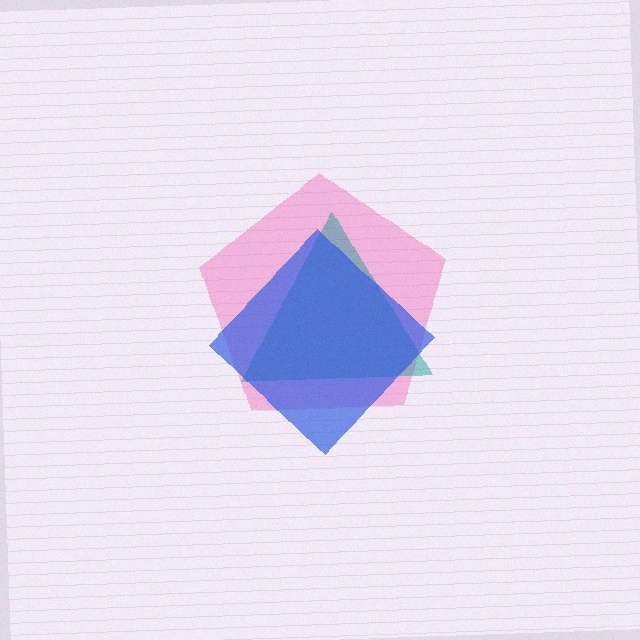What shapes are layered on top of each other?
The layered shapes are: a pink pentagon, a teal triangle, a blue diamond.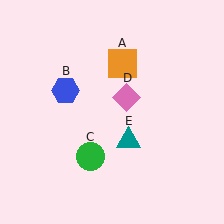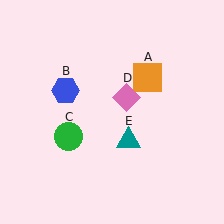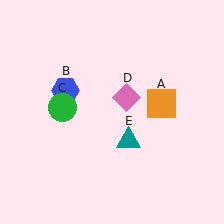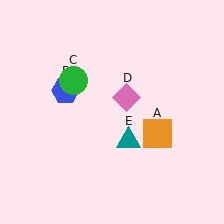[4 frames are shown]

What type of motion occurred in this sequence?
The orange square (object A), green circle (object C) rotated clockwise around the center of the scene.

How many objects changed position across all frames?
2 objects changed position: orange square (object A), green circle (object C).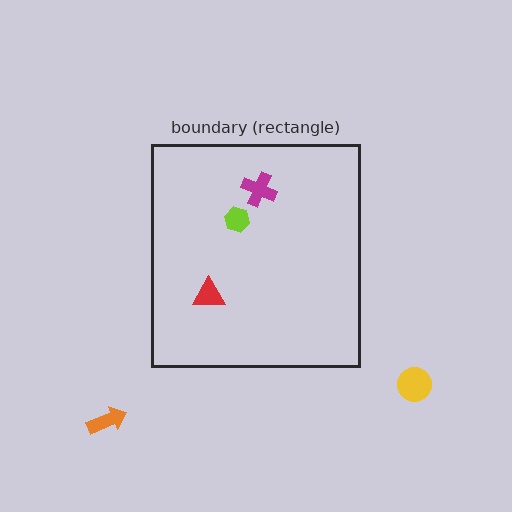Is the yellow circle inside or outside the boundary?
Outside.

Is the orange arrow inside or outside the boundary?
Outside.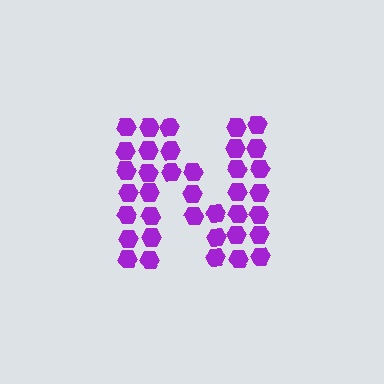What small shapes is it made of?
It is made of small hexagons.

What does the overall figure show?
The overall figure shows the letter N.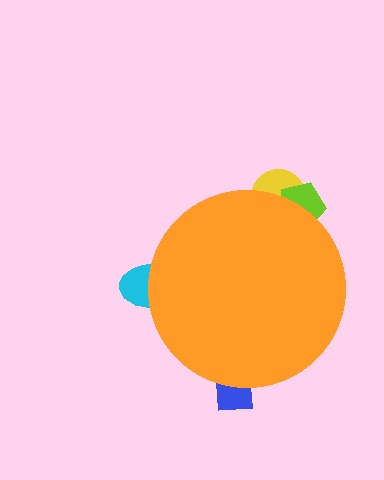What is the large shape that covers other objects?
An orange circle.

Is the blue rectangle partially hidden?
Yes, the blue rectangle is partially hidden behind the orange circle.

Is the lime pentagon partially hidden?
Yes, the lime pentagon is partially hidden behind the orange circle.